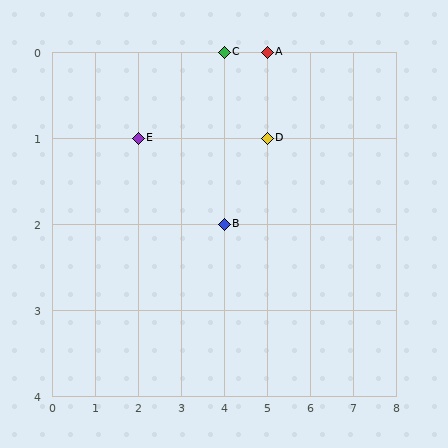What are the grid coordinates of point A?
Point A is at grid coordinates (5, 0).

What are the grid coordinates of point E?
Point E is at grid coordinates (2, 1).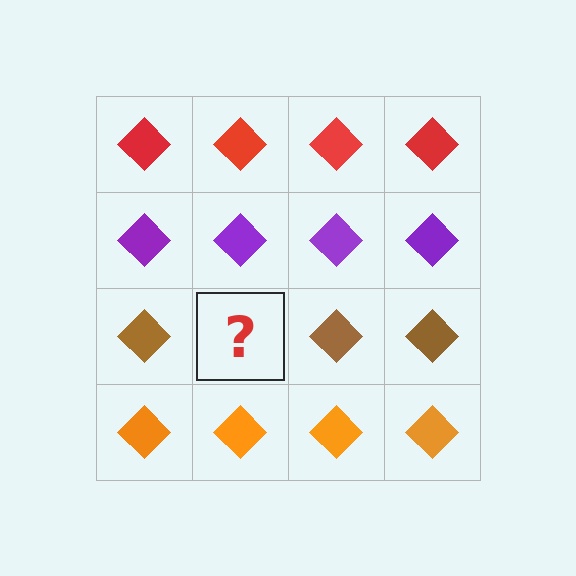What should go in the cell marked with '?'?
The missing cell should contain a brown diamond.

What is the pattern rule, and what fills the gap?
The rule is that each row has a consistent color. The gap should be filled with a brown diamond.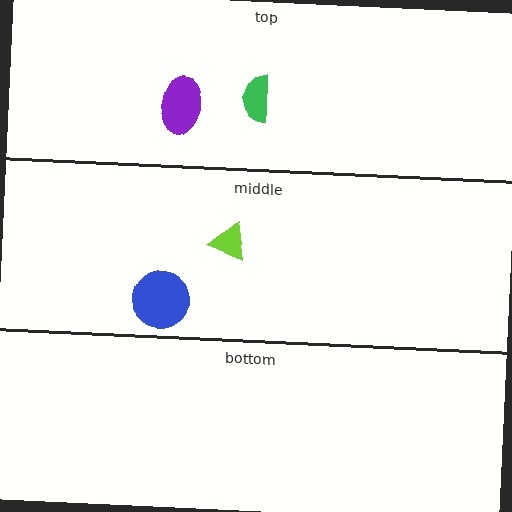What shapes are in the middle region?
The blue circle, the lime triangle.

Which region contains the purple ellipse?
The top region.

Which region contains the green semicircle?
The top region.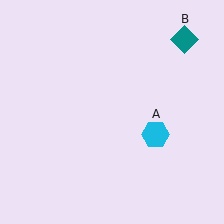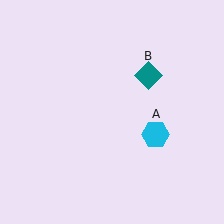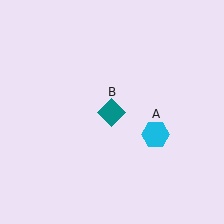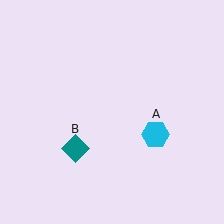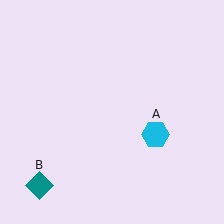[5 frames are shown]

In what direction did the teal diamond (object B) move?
The teal diamond (object B) moved down and to the left.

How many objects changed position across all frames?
1 object changed position: teal diamond (object B).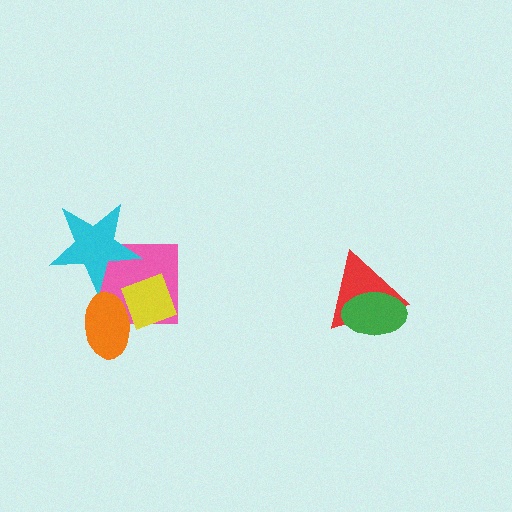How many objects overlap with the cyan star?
1 object overlaps with the cyan star.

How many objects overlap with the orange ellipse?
2 objects overlap with the orange ellipse.